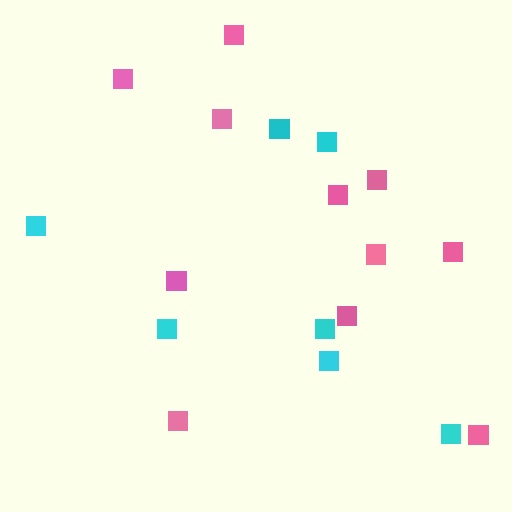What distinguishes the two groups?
There are 2 groups: one group of cyan squares (7) and one group of pink squares (11).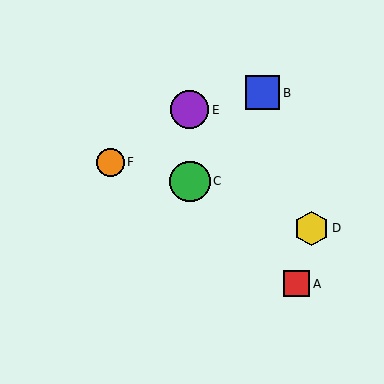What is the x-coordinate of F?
Object F is at x≈110.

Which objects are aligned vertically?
Objects C, E are aligned vertically.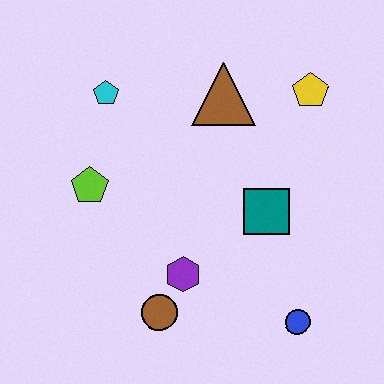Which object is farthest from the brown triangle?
The blue circle is farthest from the brown triangle.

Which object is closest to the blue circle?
The teal square is closest to the blue circle.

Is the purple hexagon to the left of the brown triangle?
Yes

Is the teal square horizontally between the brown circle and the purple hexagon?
No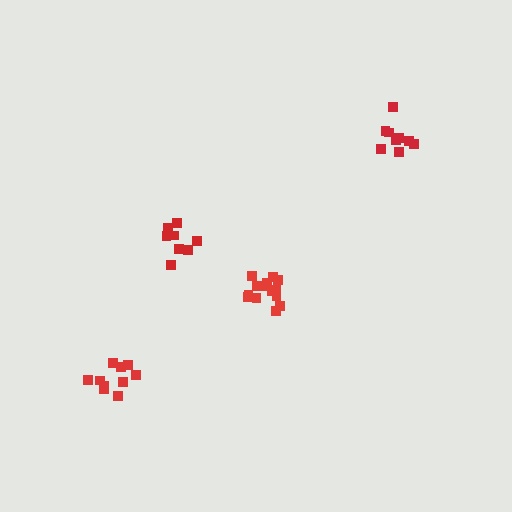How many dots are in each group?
Group 1: 14 dots, Group 2: 9 dots, Group 3: 9 dots, Group 4: 10 dots (42 total).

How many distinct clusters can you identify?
There are 4 distinct clusters.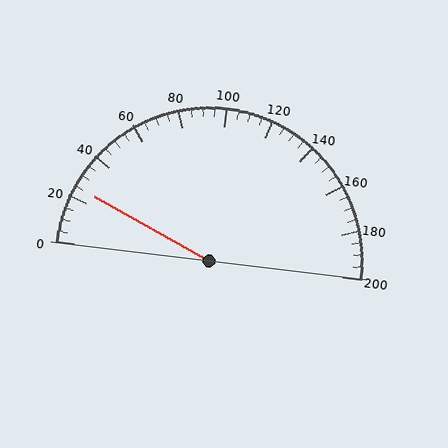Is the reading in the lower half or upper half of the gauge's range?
The reading is in the lower half of the range (0 to 200).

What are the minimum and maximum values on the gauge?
The gauge ranges from 0 to 200.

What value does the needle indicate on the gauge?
The needle indicates approximately 25.